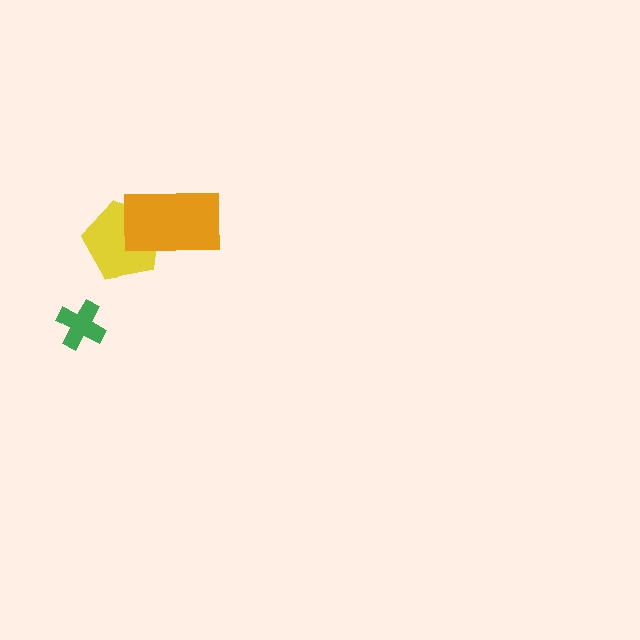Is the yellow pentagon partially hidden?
Yes, it is partially covered by another shape.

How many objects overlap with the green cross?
0 objects overlap with the green cross.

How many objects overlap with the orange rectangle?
1 object overlaps with the orange rectangle.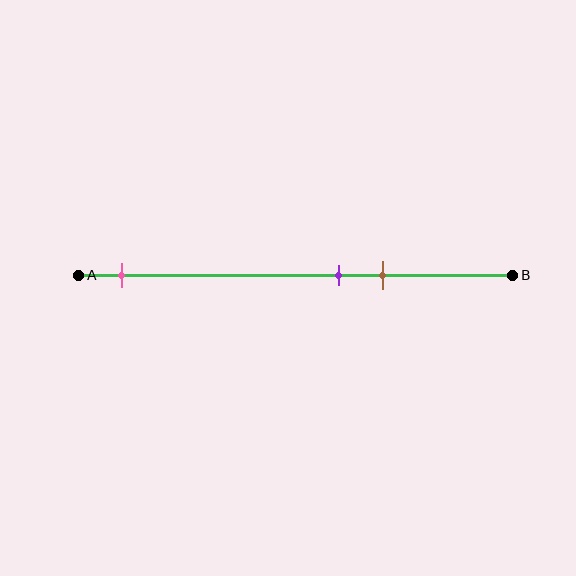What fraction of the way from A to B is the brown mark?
The brown mark is approximately 70% (0.7) of the way from A to B.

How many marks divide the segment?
There are 3 marks dividing the segment.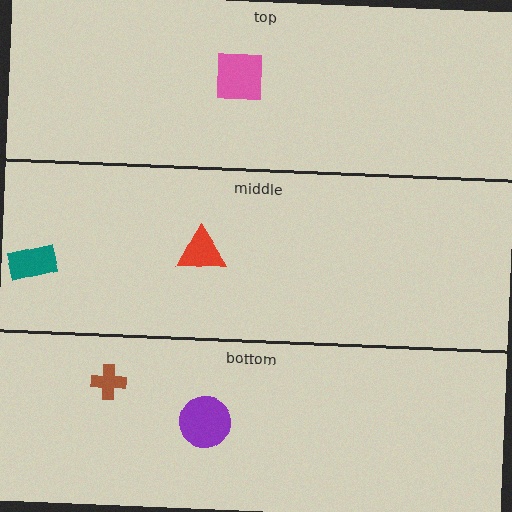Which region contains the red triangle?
The middle region.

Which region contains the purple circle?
The bottom region.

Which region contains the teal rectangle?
The middle region.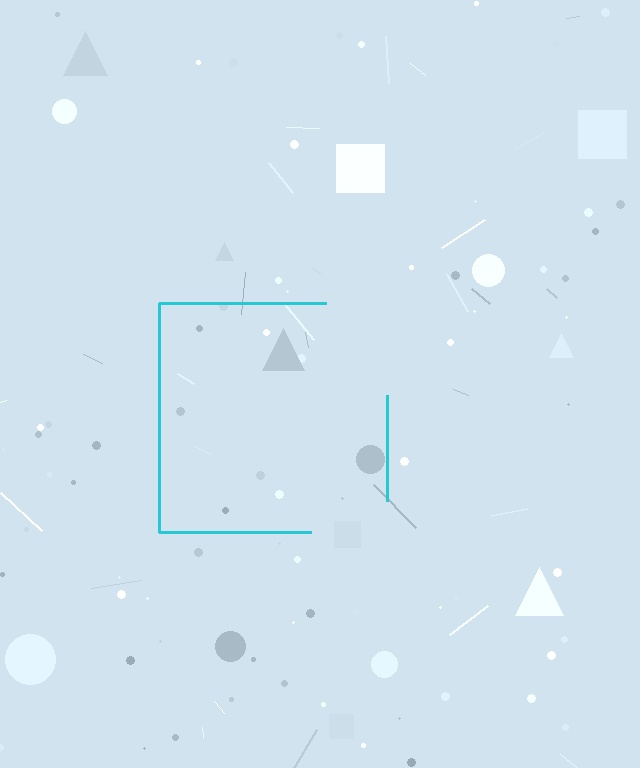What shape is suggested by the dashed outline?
The dashed outline suggests a square.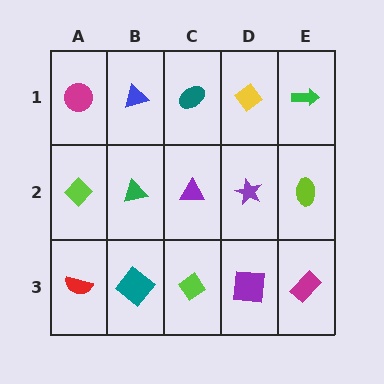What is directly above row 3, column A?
A lime diamond.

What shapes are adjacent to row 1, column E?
A lime ellipse (row 2, column E), a yellow diamond (row 1, column D).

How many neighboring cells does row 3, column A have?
2.